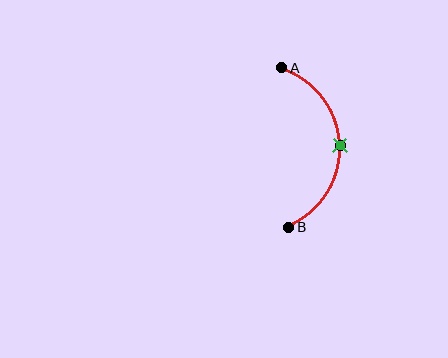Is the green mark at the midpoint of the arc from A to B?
Yes. The green mark lies on the arc at equal arc-length from both A and B — it is the arc midpoint.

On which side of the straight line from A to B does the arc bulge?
The arc bulges to the right of the straight line connecting A and B.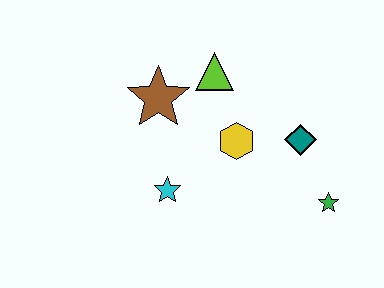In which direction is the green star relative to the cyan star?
The green star is to the right of the cyan star.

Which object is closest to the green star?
The teal diamond is closest to the green star.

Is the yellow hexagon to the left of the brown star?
No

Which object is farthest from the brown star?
The green star is farthest from the brown star.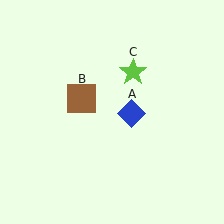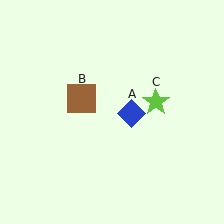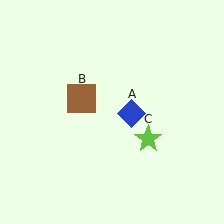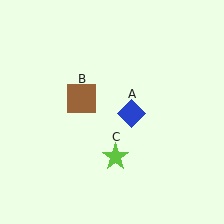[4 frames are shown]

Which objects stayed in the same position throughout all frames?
Blue diamond (object A) and brown square (object B) remained stationary.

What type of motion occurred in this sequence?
The lime star (object C) rotated clockwise around the center of the scene.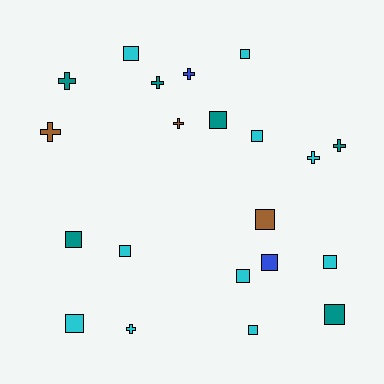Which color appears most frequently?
Cyan, with 10 objects.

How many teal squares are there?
There are 3 teal squares.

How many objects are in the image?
There are 21 objects.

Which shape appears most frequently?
Square, with 13 objects.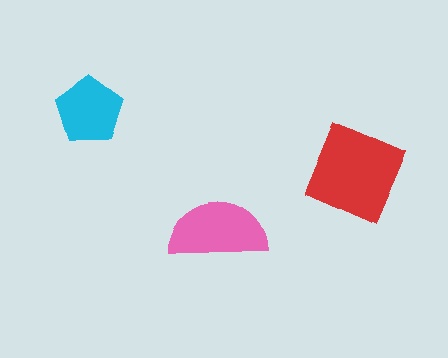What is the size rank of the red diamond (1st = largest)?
1st.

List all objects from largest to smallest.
The red diamond, the pink semicircle, the cyan pentagon.